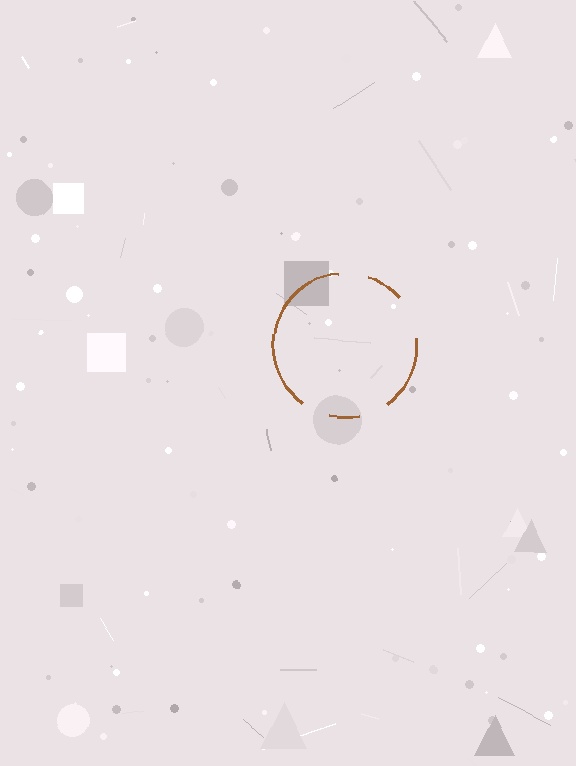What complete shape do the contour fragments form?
The contour fragments form a circle.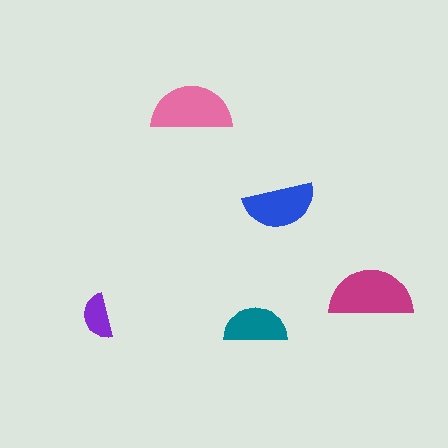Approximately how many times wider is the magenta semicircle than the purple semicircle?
About 2 times wider.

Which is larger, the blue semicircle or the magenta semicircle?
The magenta one.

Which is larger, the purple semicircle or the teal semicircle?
The teal one.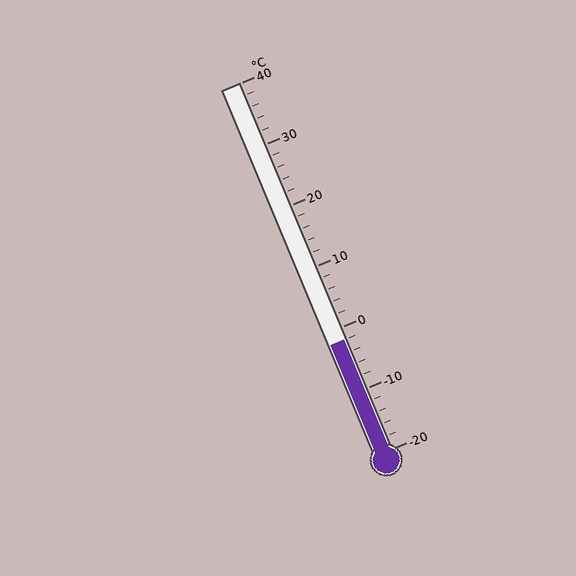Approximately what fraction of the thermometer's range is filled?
The thermometer is filled to approximately 30% of its range.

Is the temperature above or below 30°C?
The temperature is below 30°C.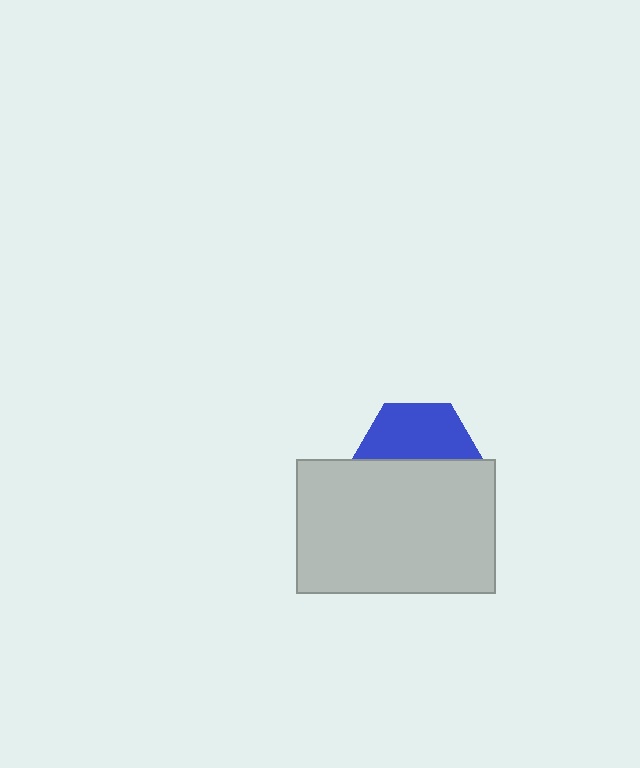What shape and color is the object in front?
The object in front is a light gray rectangle.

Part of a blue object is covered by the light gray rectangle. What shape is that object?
It is a hexagon.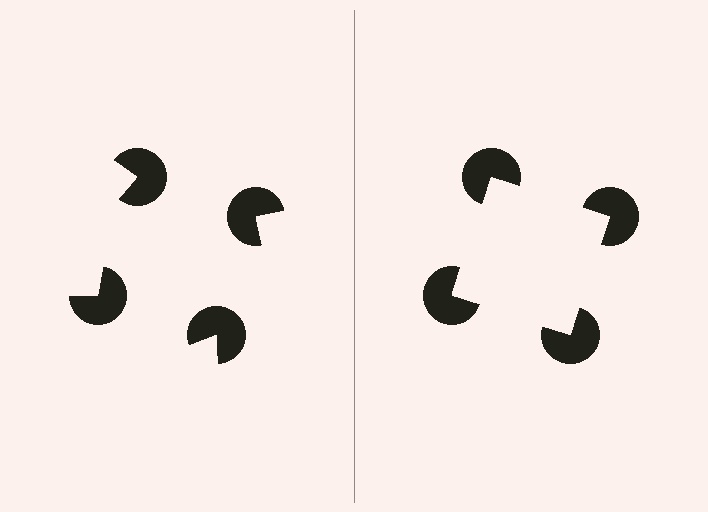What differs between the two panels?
The pac-man discs are positioned identically on both sides; only the wedge orientations differ. On the right they align to a square; on the left they are misaligned.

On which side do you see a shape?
An illusory square appears on the right side. On the left side the wedge cuts are rotated, so no coherent shape forms.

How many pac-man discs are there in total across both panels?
8 — 4 on each side.